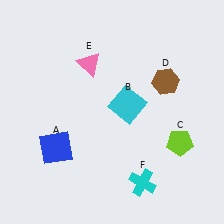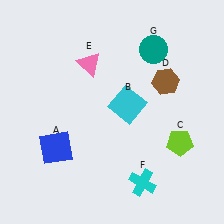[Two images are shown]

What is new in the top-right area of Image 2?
A teal circle (G) was added in the top-right area of Image 2.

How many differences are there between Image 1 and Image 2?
There is 1 difference between the two images.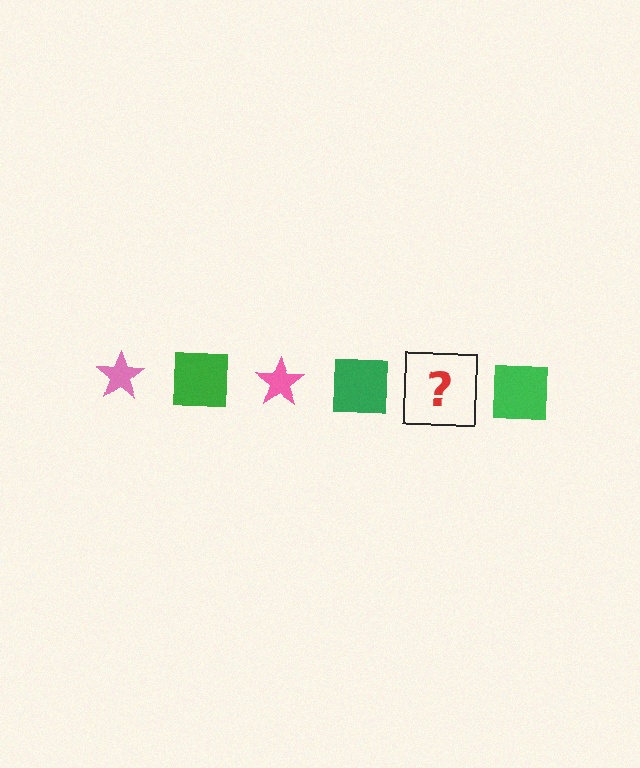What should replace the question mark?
The question mark should be replaced with a pink star.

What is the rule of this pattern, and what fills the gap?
The rule is that the pattern alternates between pink star and green square. The gap should be filled with a pink star.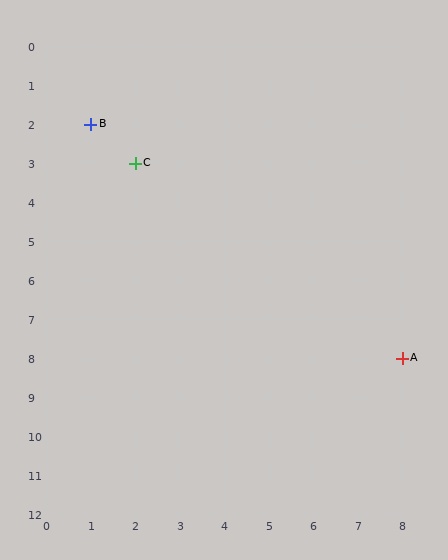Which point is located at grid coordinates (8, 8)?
Point A is at (8, 8).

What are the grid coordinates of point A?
Point A is at grid coordinates (8, 8).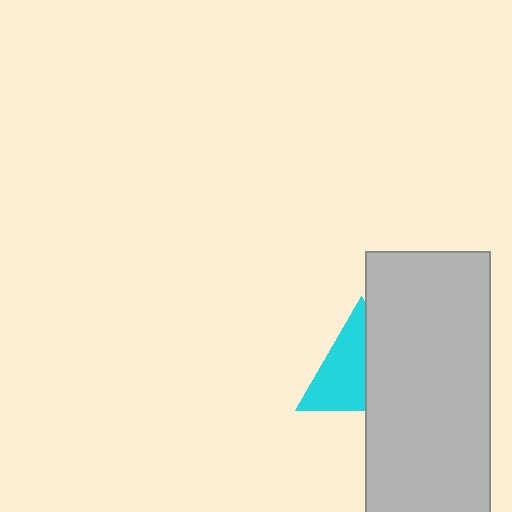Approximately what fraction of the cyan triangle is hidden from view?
Roughly 44% of the cyan triangle is hidden behind the light gray rectangle.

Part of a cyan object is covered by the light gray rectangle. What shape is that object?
It is a triangle.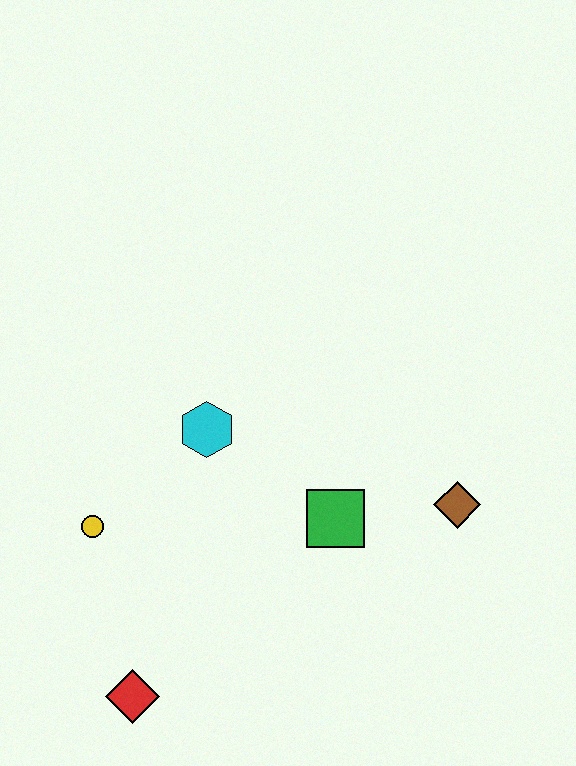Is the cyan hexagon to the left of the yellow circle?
No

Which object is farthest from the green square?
The red diamond is farthest from the green square.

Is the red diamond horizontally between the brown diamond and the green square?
No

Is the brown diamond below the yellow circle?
No